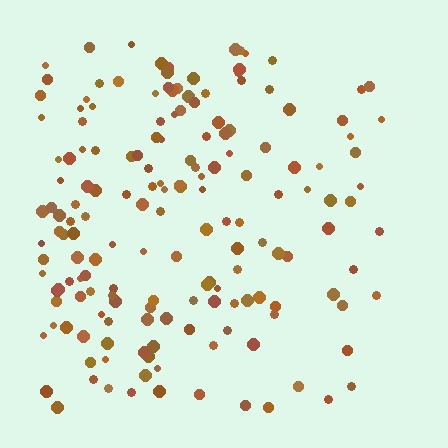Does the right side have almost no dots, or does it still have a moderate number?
Still a moderate number, just noticeably fewer than the left.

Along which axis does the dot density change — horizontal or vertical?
Horizontal.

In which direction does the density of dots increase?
From right to left, with the left side densest.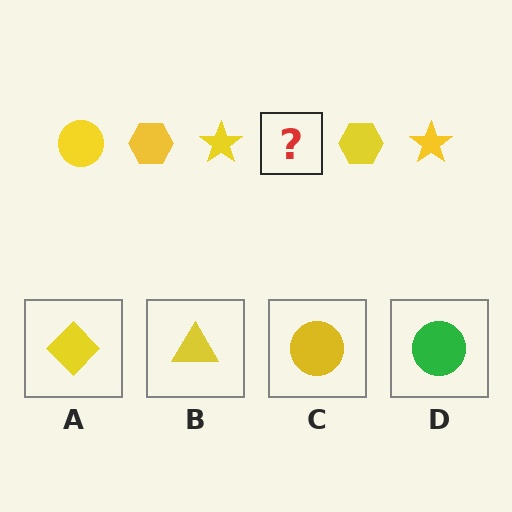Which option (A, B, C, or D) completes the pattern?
C.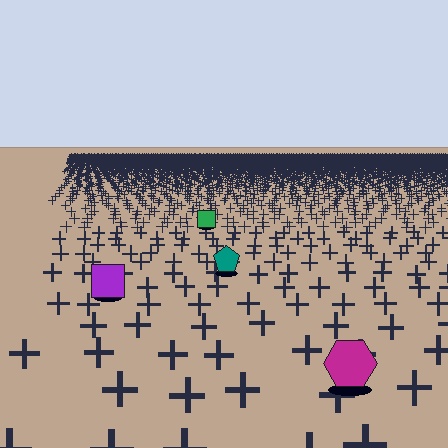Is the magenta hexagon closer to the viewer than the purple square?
Yes. The magenta hexagon is closer — you can tell from the texture gradient: the ground texture is coarser near it.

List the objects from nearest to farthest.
From nearest to farthest: the magenta hexagon, the purple square, the teal pentagon, the green square.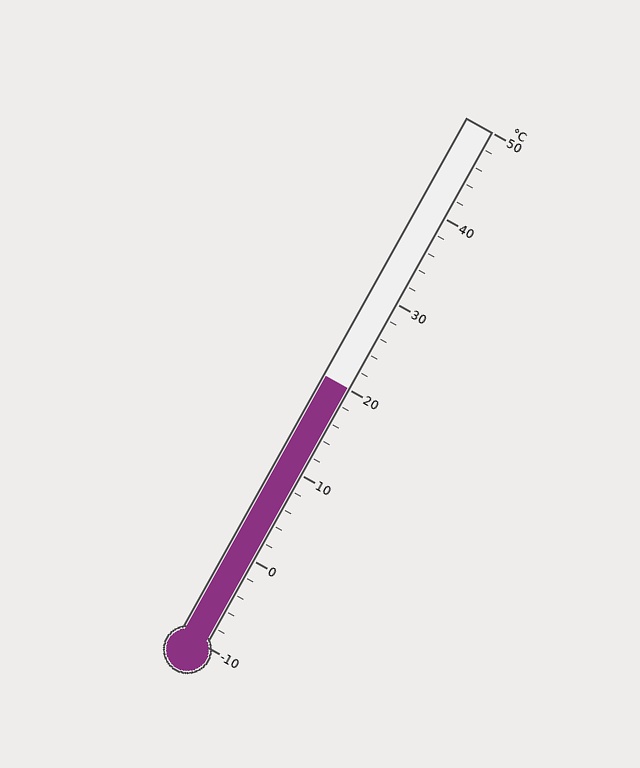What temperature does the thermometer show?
The thermometer shows approximately 20°C.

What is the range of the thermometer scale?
The thermometer scale ranges from -10°C to 50°C.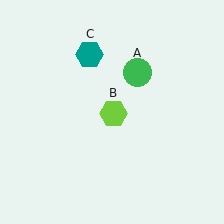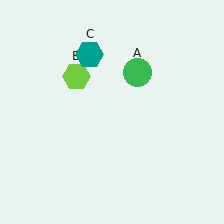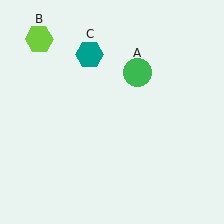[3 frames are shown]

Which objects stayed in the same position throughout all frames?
Green circle (object A) and teal hexagon (object C) remained stationary.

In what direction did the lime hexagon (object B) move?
The lime hexagon (object B) moved up and to the left.